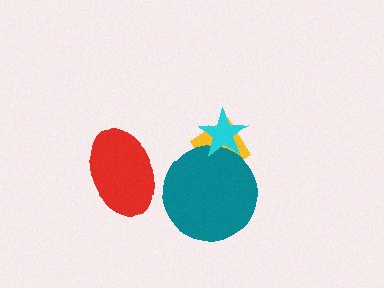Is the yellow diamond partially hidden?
Yes, it is partially covered by another shape.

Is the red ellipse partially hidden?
No, no other shape covers it.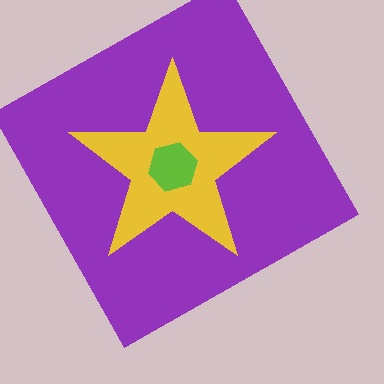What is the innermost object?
The lime hexagon.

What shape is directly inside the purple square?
The yellow star.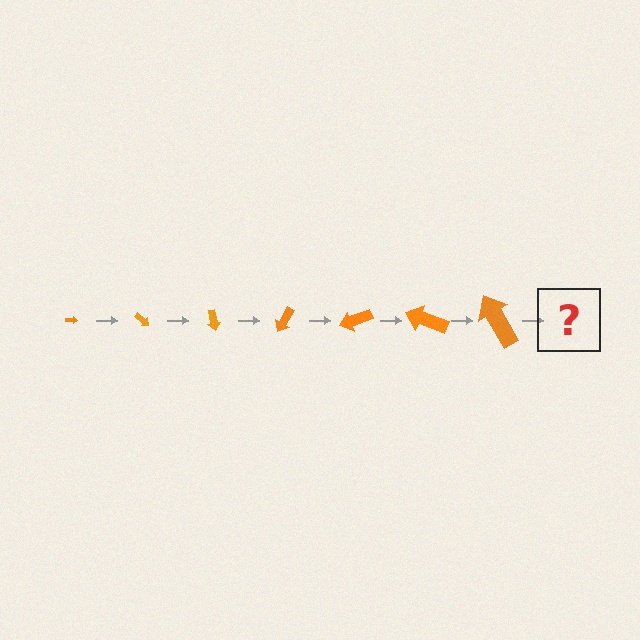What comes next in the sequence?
The next element should be an arrow, larger than the previous one and rotated 280 degrees from the start.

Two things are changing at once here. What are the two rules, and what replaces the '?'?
The two rules are that the arrow grows larger each step and it rotates 40 degrees each step. The '?' should be an arrow, larger than the previous one and rotated 280 degrees from the start.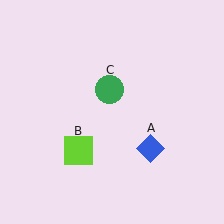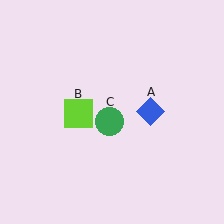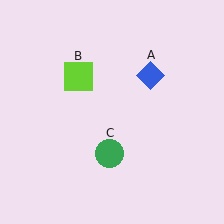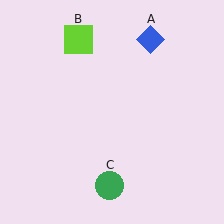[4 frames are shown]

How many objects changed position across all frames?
3 objects changed position: blue diamond (object A), lime square (object B), green circle (object C).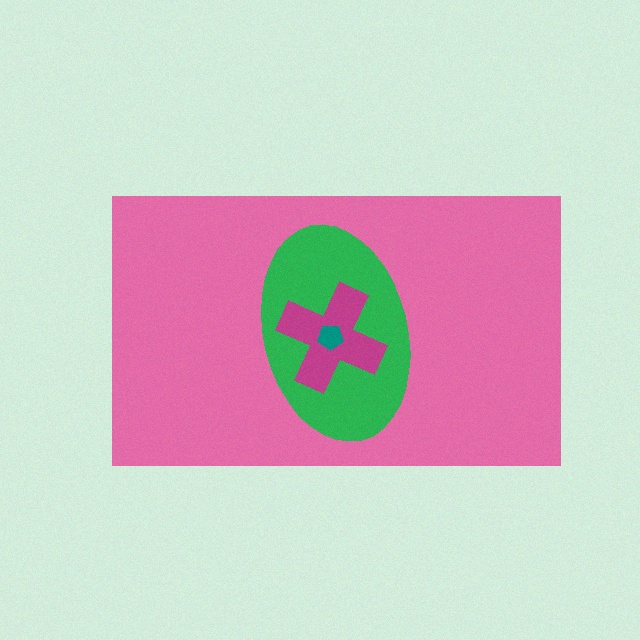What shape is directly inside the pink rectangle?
The green ellipse.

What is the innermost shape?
The teal pentagon.